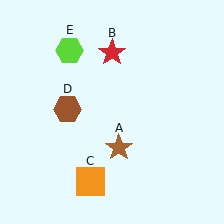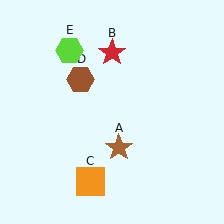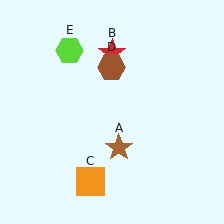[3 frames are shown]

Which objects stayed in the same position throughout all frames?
Brown star (object A) and red star (object B) and orange square (object C) and lime hexagon (object E) remained stationary.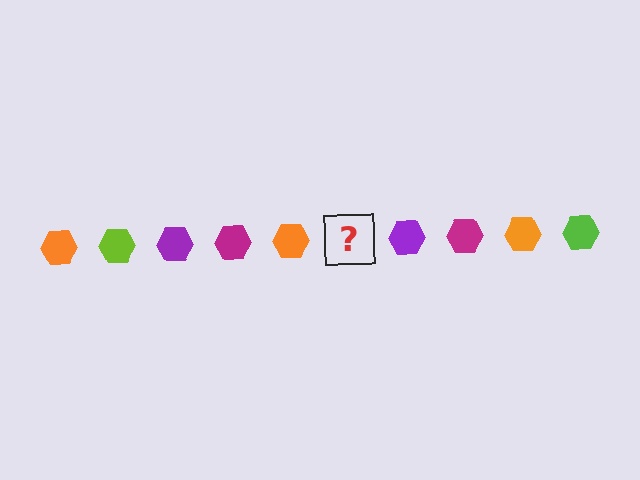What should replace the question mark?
The question mark should be replaced with a lime hexagon.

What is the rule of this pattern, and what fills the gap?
The rule is that the pattern cycles through orange, lime, purple, magenta hexagons. The gap should be filled with a lime hexagon.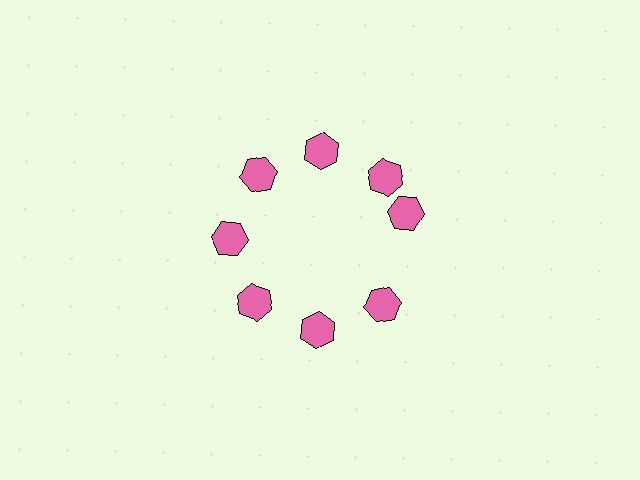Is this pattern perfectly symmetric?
No. The 8 pink hexagons are arranged in a ring, but one element near the 3 o'clock position is rotated out of alignment along the ring, breaking the 8-fold rotational symmetry.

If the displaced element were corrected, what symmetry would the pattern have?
It would have 8-fold rotational symmetry — the pattern would map onto itself every 45 degrees.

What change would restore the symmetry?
The symmetry would be restored by rotating it back into even spacing with its neighbors so that all 8 hexagons sit at equal angles and equal distance from the center.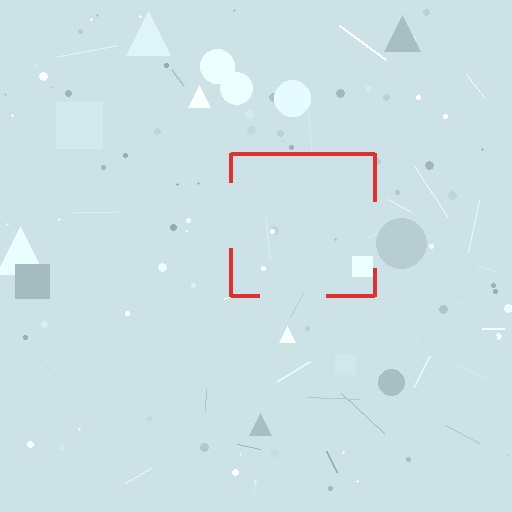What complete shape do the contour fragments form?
The contour fragments form a square.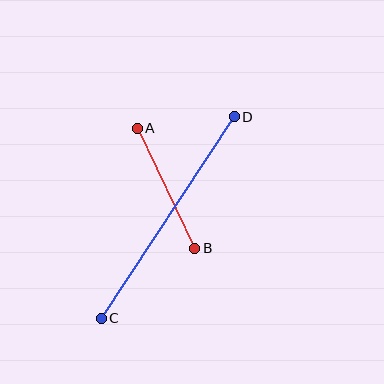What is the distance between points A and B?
The distance is approximately 133 pixels.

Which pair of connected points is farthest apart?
Points C and D are farthest apart.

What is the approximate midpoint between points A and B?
The midpoint is at approximately (166, 188) pixels.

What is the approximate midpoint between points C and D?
The midpoint is at approximately (168, 217) pixels.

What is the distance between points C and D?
The distance is approximately 242 pixels.